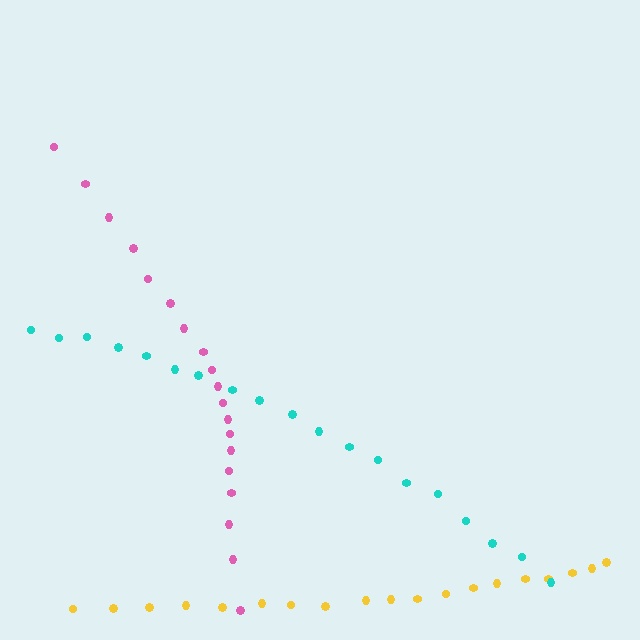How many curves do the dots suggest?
There are 3 distinct paths.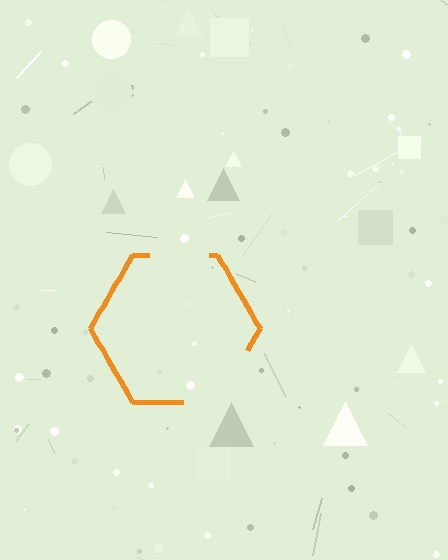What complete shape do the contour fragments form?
The contour fragments form a hexagon.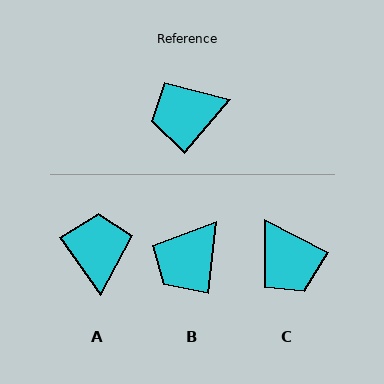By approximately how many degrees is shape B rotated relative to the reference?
Approximately 34 degrees counter-clockwise.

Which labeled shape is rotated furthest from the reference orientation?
C, about 104 degrees away.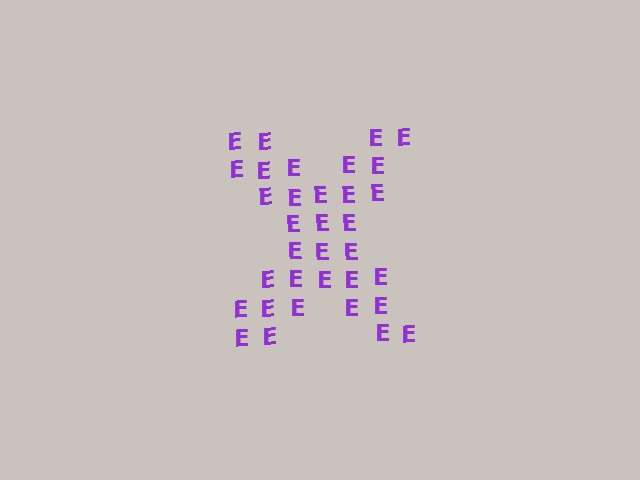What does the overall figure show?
The overall figure shows the letter X.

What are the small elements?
The small elements are letter E's.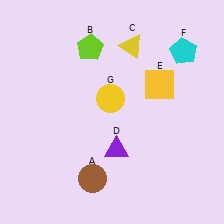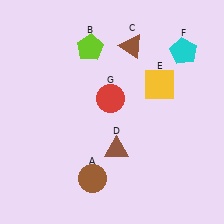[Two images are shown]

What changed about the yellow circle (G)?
In Image 1, G is yellow. In Image 2, it changed to red.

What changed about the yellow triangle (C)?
In Image 1, C is yellow. In Image 2, it changed to brown.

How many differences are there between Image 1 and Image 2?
There are 3 differences between the two images.